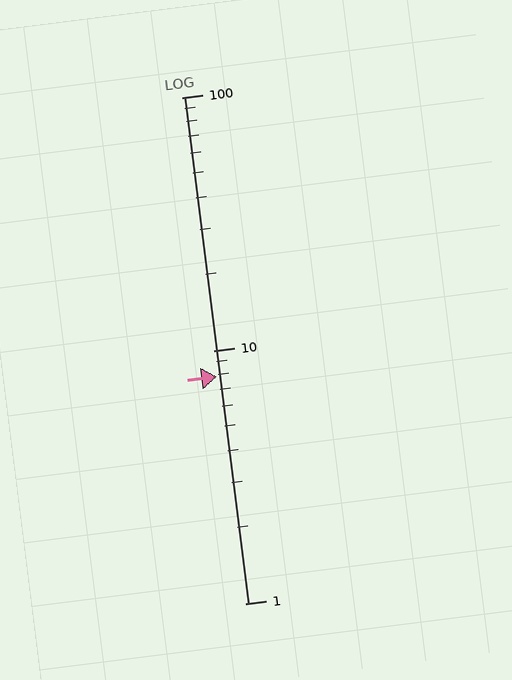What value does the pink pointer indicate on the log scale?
The pointer indicates approximately 7.9.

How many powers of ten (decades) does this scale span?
The scale spans 2 decades, from 1 to 100.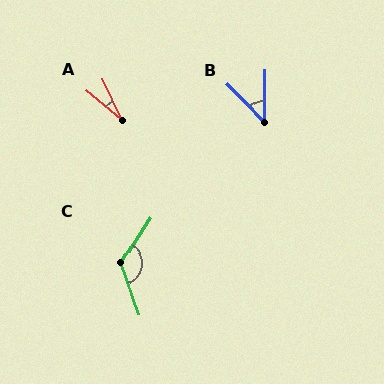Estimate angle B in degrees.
Approximately 46 degrees.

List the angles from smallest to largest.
A (25°), B (46°), C (128°).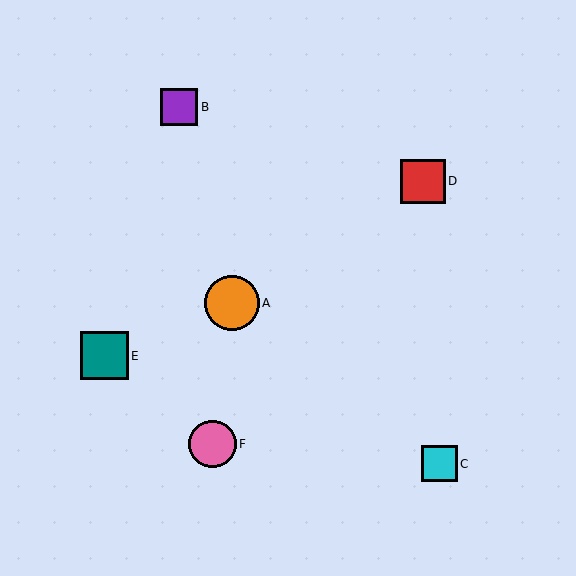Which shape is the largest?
The orange circle (labeled A) is the largest.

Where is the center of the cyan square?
The center of the cyan square is at (439, 464).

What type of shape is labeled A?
Shape A is an orange circle.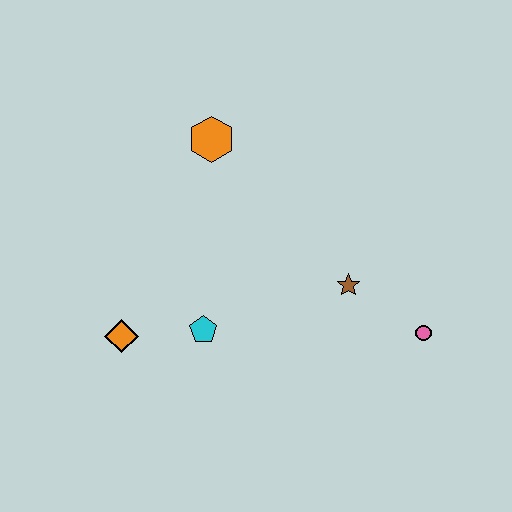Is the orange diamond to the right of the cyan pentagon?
No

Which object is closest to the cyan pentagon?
The orange diamond is closest to the cyan pentagon.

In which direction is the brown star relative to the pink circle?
The brown star is to the left of the pink circle.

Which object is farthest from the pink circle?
The orange diamond is farthest from the pink circle.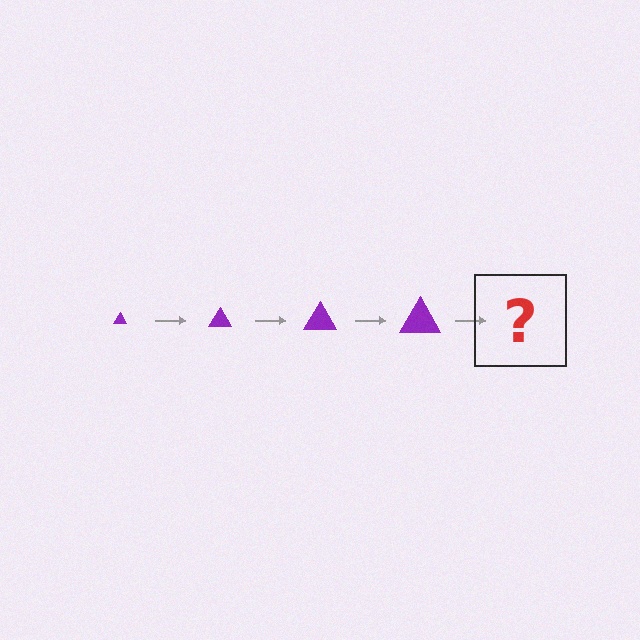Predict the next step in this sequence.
The next step is a purple triangle, larger than the previous one.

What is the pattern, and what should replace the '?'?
The pattern is that the triangle gets progressively larger each step. The '?' should be a purple triangle, larger than the previous one.